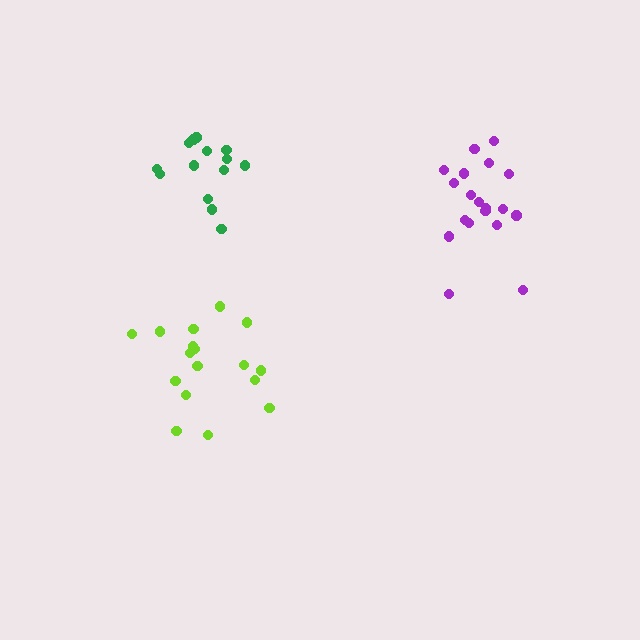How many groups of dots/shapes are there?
There are 3 groups.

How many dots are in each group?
Group 1: 14 dots, Group 2: 19 dots, Group 3: 17 dots (50 total).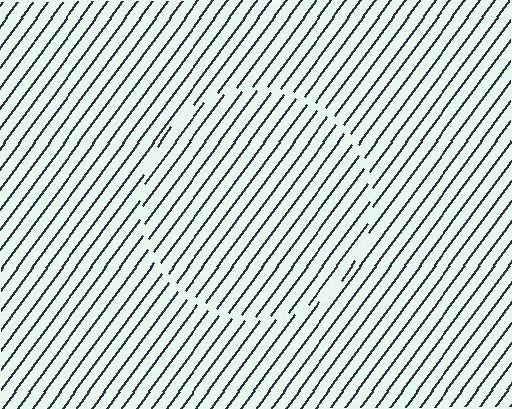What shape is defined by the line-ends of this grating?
An illusory circle. The interior of the shape contains the same grating, shifted by half a period — the contour is defined by the phase discontinuity where line-ends from the inner and outer gratings abut.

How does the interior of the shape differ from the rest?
The interior of the shape contains the same grating, shifted by half a period — the contour is defined by the phase discontinuity where line-ends from the inner and outer gratings abut.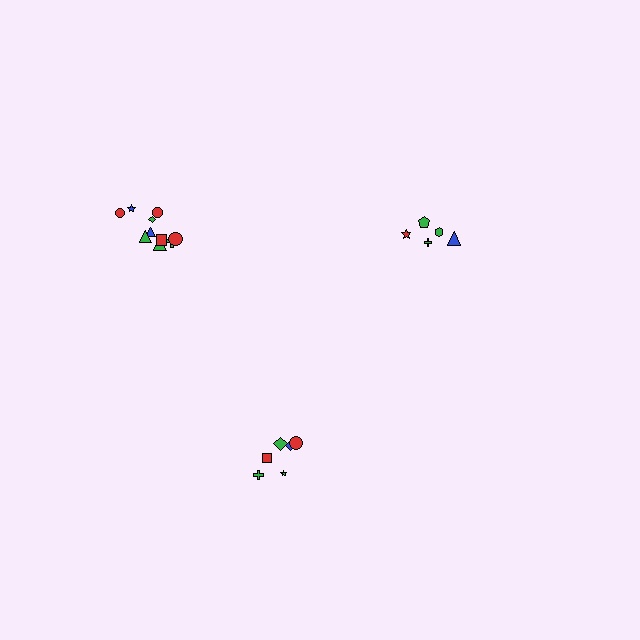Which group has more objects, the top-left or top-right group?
The top-left group.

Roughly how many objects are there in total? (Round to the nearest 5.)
Roughly 20 objects in total.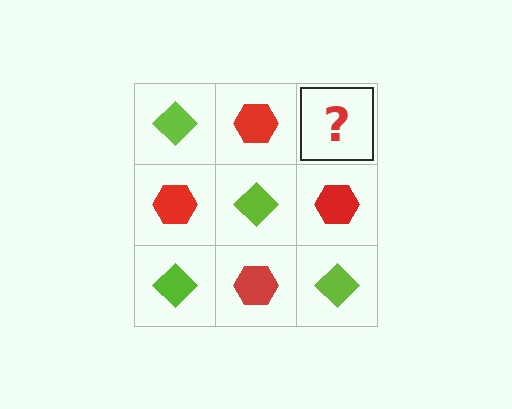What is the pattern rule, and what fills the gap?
The rule is that it alternates lime diamond and red hexagon in a checkerboard pattern. The gap should be filled with a lime diamond.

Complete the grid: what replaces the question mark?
The question mark should be replaced with a lime diamond.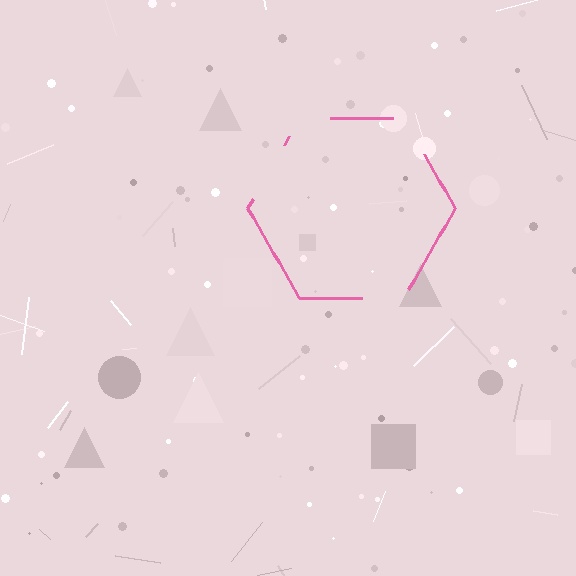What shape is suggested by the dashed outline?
The dashed outline suggests a hexagon.